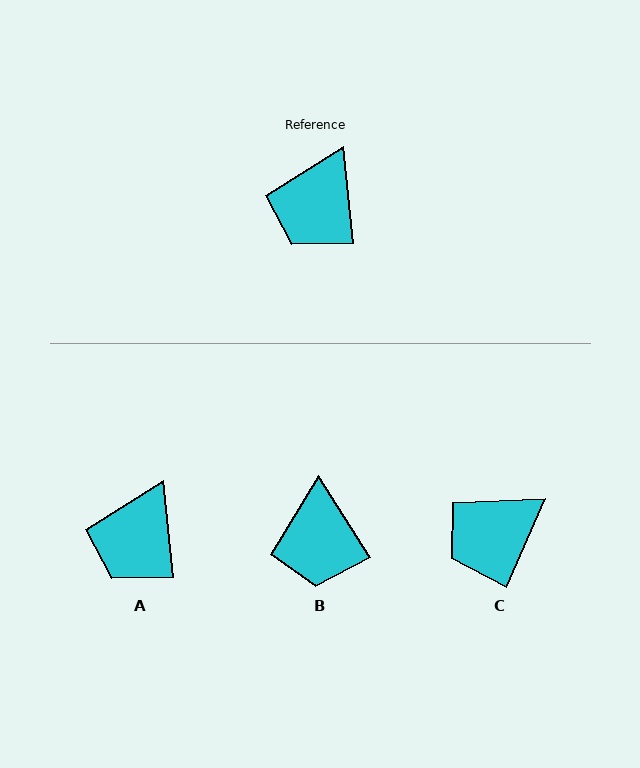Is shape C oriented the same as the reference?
No, it is off by about 30 degrees.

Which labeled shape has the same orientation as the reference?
A.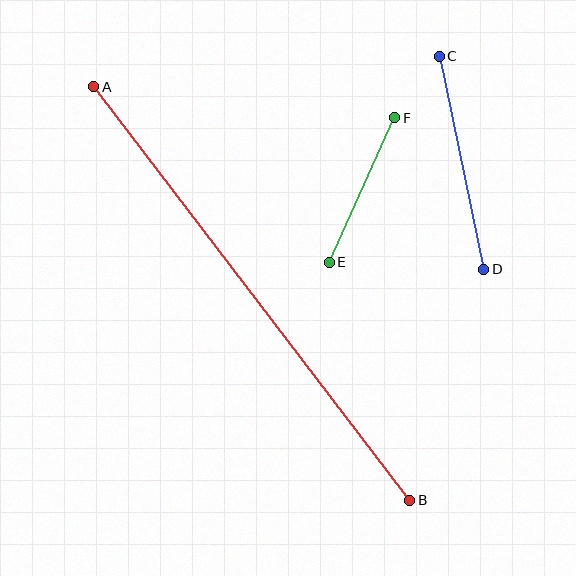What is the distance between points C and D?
The distance is approximately 218 pixels.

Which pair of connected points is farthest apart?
Points A and B are farthest apart.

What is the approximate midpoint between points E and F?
The midpoint is at approximately (362, 190) pixels.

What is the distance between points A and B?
The distance is approximately 521 pixels.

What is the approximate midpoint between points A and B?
The midpoint is at approximately (252, 294) pixels.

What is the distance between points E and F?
The distance is approximately 159 pixels.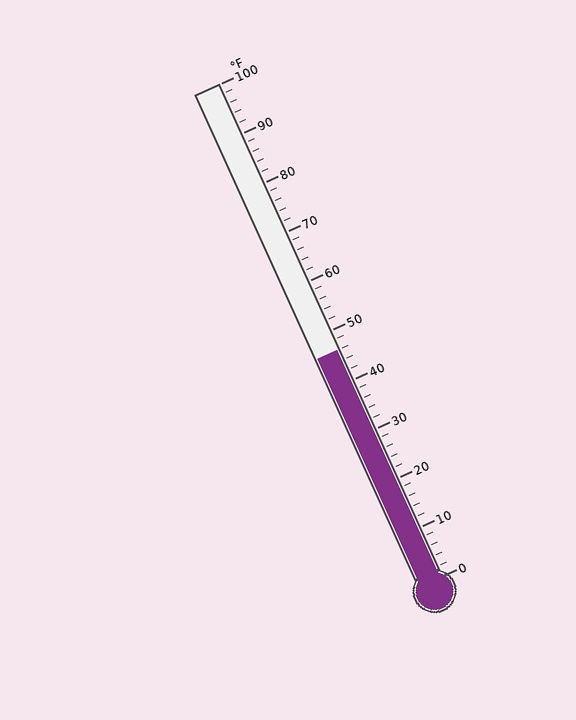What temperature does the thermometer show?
The thermometer shows approximately 46°F.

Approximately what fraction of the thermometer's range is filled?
The thermometer is filled to approximately 45% of its range.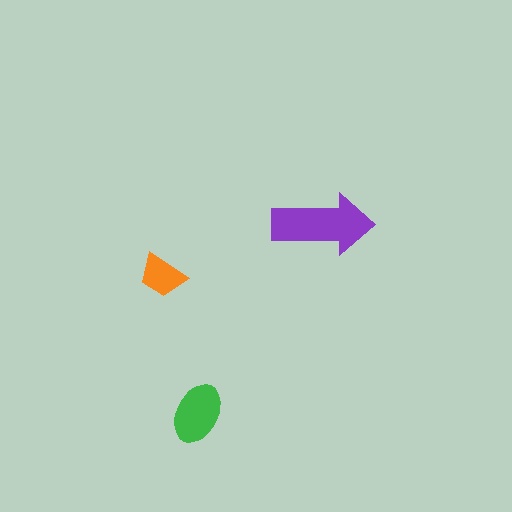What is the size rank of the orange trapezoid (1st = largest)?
3rd.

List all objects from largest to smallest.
The purple arrow, the green ellipse, the orange trapezoid.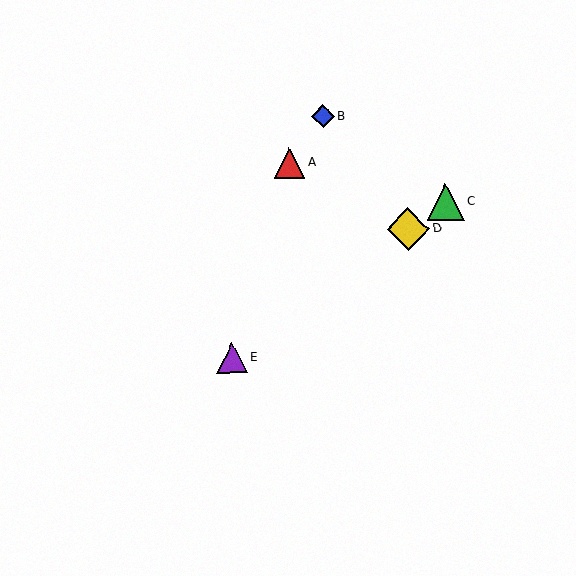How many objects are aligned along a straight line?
3 objects (C, D, E) are aligned along a straight line.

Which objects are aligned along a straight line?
Objects C, D, E are aligned along a straight line.